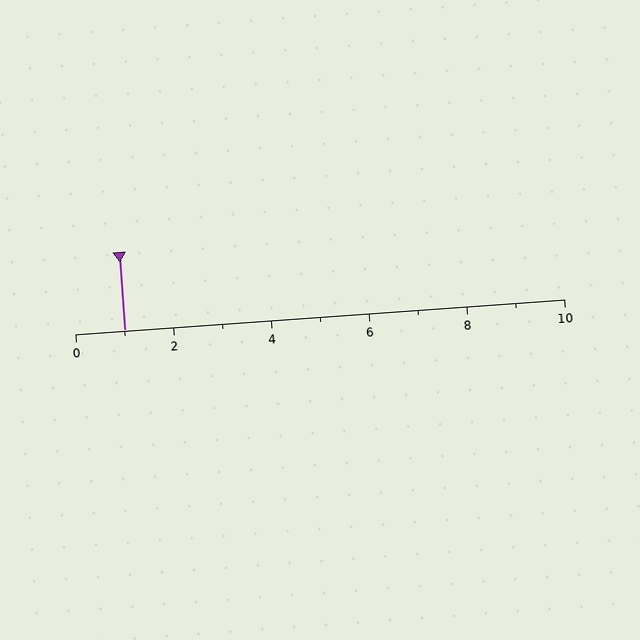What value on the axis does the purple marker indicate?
The marker indicates approximately 1.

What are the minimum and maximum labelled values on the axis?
The axis runs from 0 to 10.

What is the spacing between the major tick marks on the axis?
The major ticks are spaced 2 apart.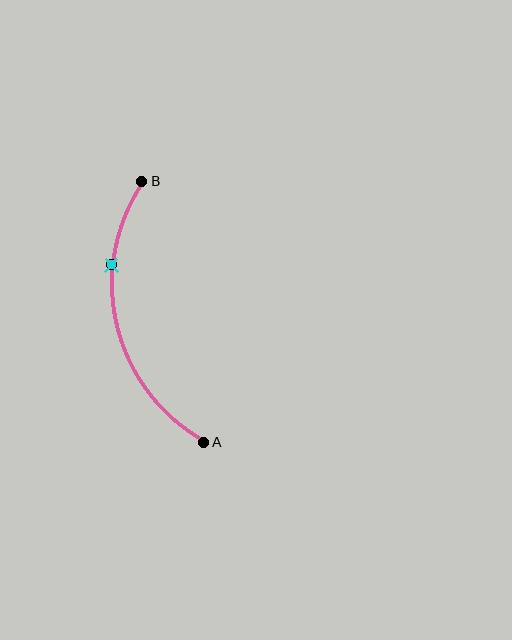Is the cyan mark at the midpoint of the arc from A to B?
No. The cyan mark lies on the arc but is closer to endpoint B. The arc midpoint would be at the point on the curve equidistant along the arc from both A and B.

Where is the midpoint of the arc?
The arc midpoint is the point on the curve farthest from the straight line joining A and B. It sits to the left of that line.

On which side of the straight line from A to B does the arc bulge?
The arc bulges to the left of the straight line connecting A and B.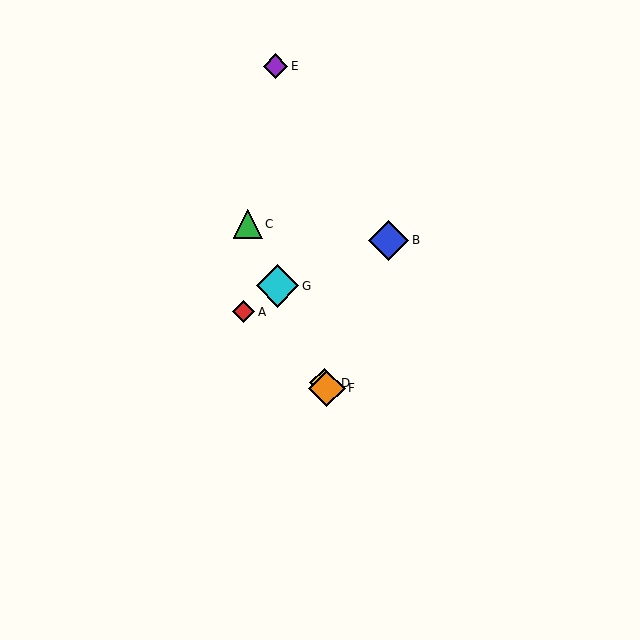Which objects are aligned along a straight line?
Objects C, D, F, G are aligned along a straight line.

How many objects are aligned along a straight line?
4 objects (C, D, F, G) are aligned along a straight line.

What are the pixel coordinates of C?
Object C is at (248, 224).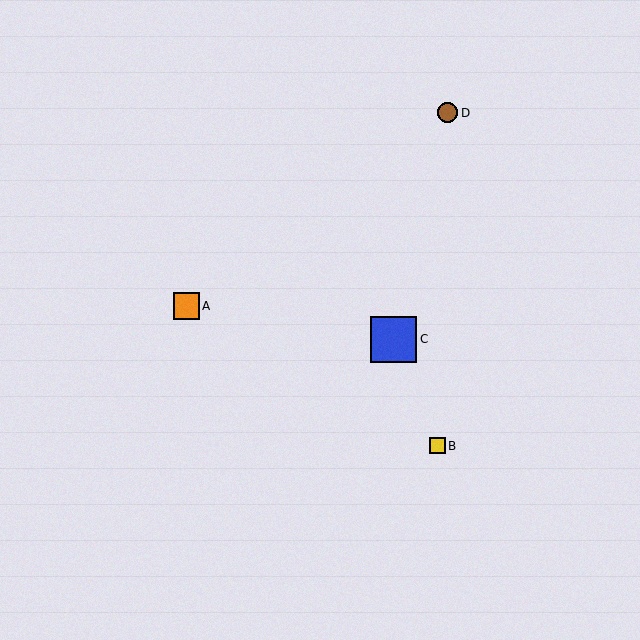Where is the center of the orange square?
The center of the orange square is at (186, 306).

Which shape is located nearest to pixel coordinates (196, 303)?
The orange square (labeled A) at (186, 306) is nearest to that location.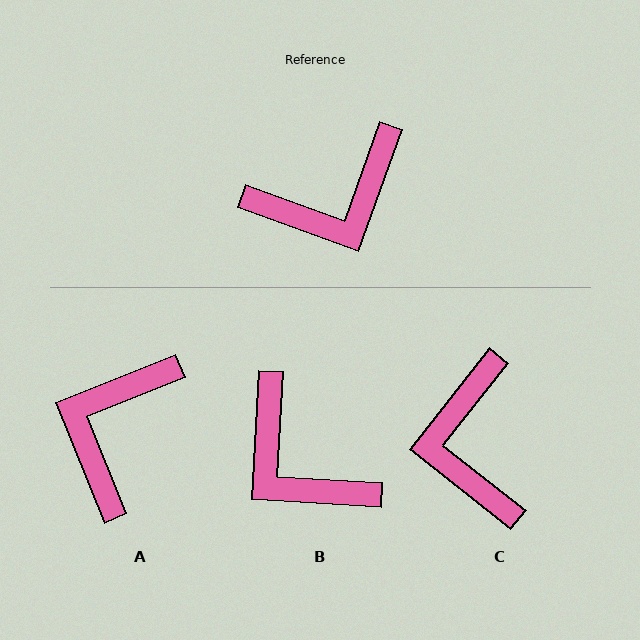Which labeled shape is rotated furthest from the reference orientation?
A, about 138 degrees away.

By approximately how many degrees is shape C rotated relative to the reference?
Approximately 108 degrees clockwise.